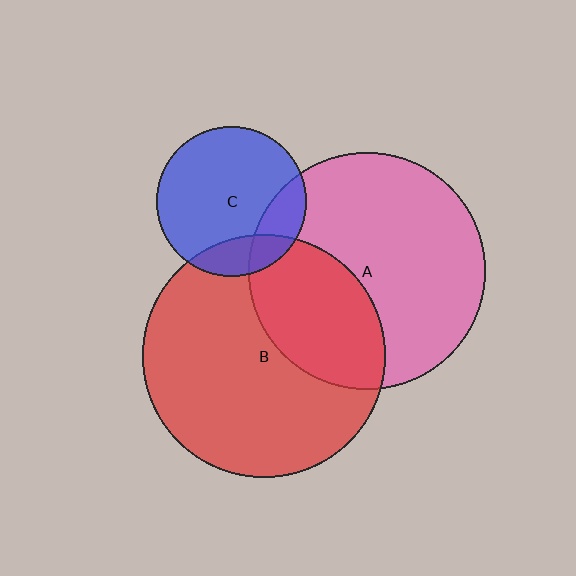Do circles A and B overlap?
Yes.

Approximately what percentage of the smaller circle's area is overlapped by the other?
Approximately 35%.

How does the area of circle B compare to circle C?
Approximately 2.6 times.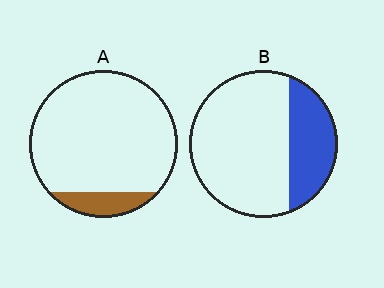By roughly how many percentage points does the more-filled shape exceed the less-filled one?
By roughly 15 percentage points (B over A).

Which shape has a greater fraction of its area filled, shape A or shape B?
Shape B.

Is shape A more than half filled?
No.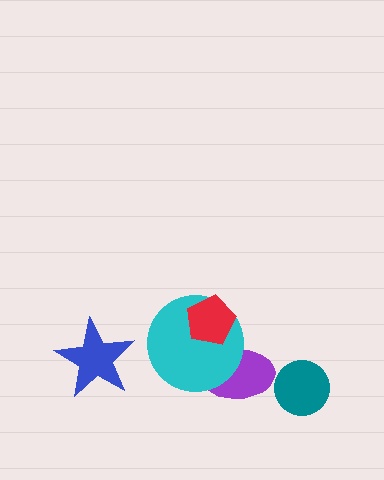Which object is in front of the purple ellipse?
The cyan circle is in front of the purple ellipse.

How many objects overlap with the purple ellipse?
1 object overlaps with the purple ellipse.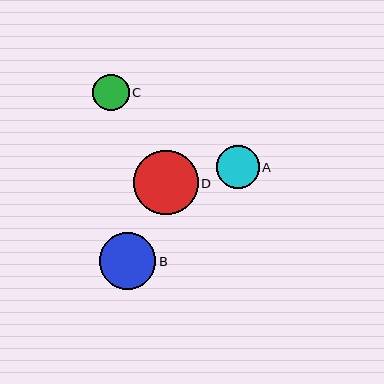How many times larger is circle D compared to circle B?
Circle D is approximately 1.1 times the size of circle B.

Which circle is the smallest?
Circle C is the smallest with a size of approximately 36 pixels.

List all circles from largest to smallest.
From largest to smallest: D, B, A, C.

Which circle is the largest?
Circle D is the largest with a size of approximately 65 pixels.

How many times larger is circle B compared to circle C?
Circle B is approximately 1.6 times the size of circle C.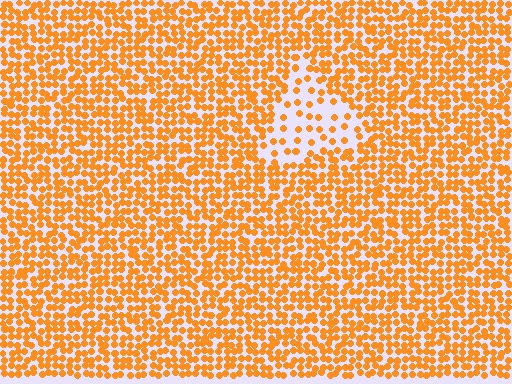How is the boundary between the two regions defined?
The boundary is defined by a change in element density (approximately 2.7x ratio). All elements are the same color, size, and shape.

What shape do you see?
I see a triangle.